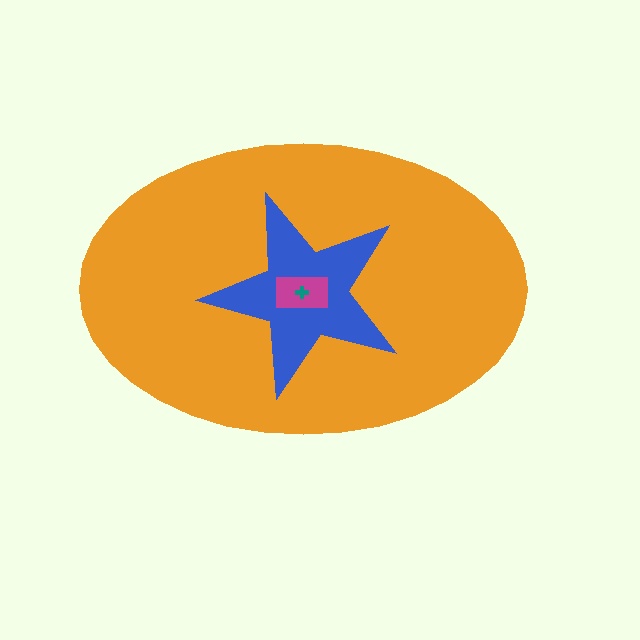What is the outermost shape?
The orange ellipse.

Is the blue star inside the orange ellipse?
Yes.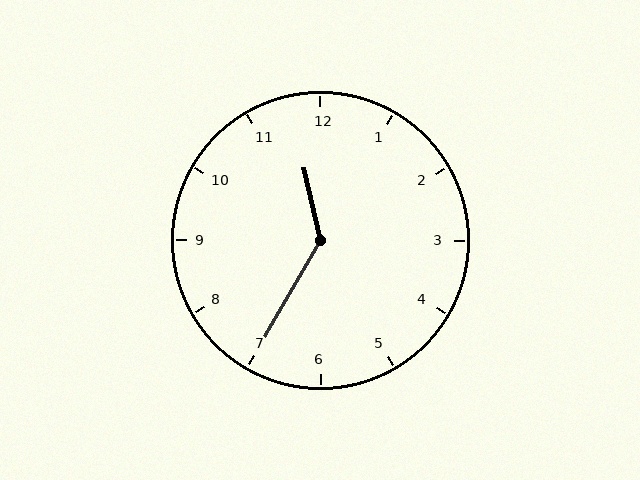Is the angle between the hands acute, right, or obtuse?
It is obtuse.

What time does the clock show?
11:35.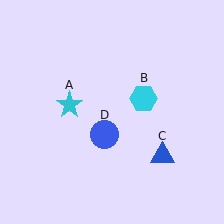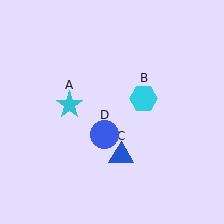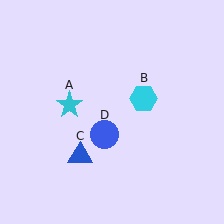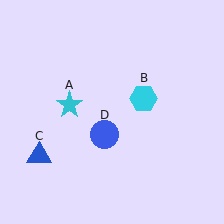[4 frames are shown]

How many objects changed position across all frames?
1 object changed position: blue triangle (object C).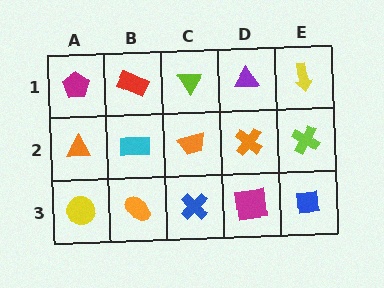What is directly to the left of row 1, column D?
A lime triangle.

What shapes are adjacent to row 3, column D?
An orange cross (row 2, column D), a blue cross (row 3, column C), a blue square (row 3, column E).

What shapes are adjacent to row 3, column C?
An orange trapezoid (row 2, column C), an orange ellipse (row 3, column B), a magenta square (row 3, column D).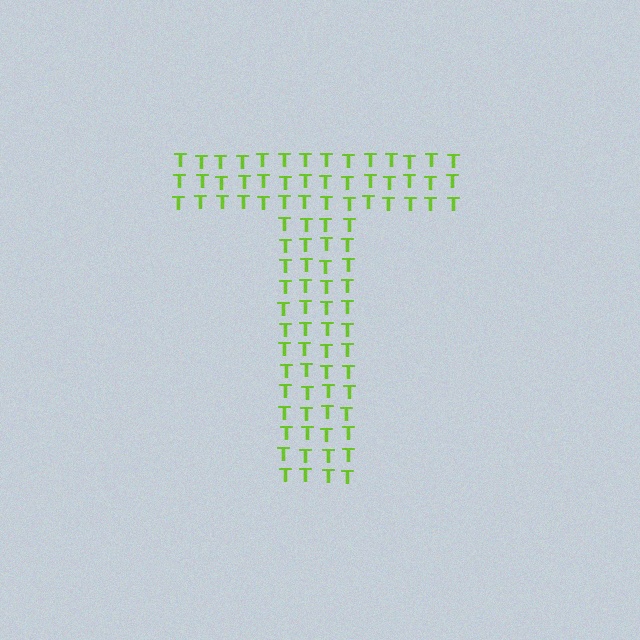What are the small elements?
The small elements are letter T's.